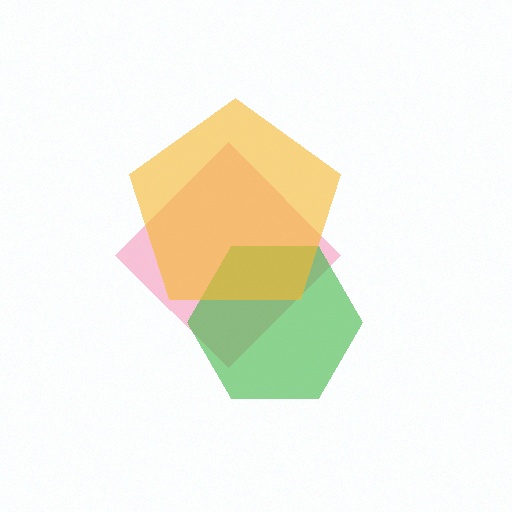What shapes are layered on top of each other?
The layered shapes are: a pink diamond, a green hexagon, a yellow pentagon.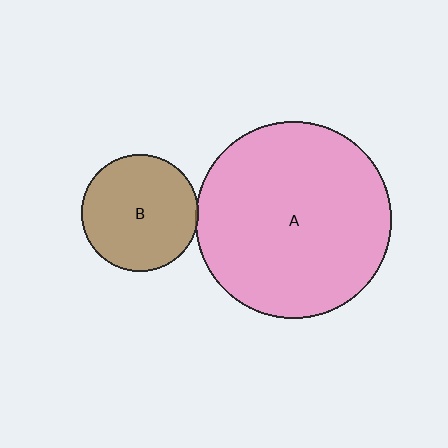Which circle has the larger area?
Circle A (pink).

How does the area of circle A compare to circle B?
Approximately 2.8 times.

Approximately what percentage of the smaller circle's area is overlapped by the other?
Approximately 5%.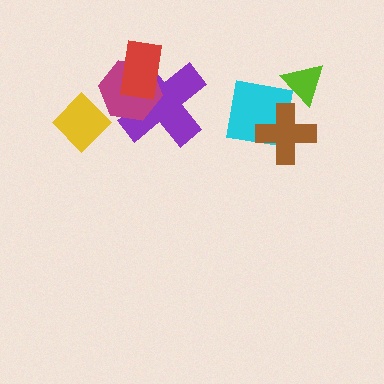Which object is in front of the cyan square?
The brown cross is in front of the cyan square.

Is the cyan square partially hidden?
Yes, it is partially covered by another shape.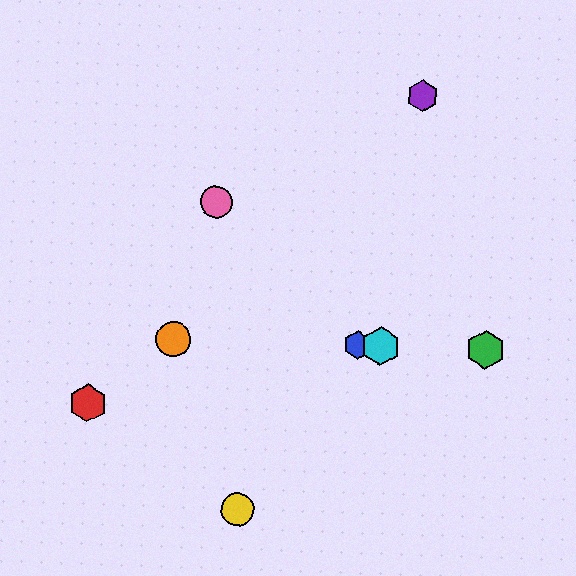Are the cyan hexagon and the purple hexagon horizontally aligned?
No, the cyan hexagon is at y≈346 and the purple hexagon is at y≈96.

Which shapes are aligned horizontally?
The blue hexagon, the green hexagon, the orange circle, the cyan hexagon are aligned horizontally.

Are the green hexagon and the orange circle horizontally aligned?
Yes, both are at y≈350.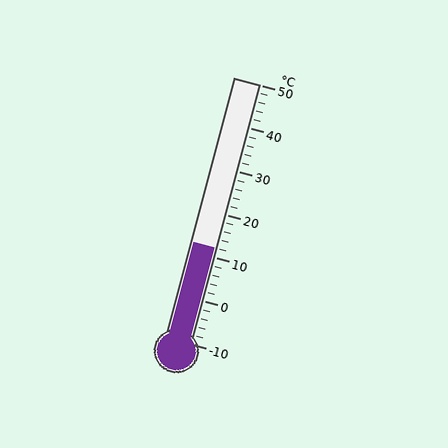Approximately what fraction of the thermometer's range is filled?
The thermometer is filled to approximately 35% of its range.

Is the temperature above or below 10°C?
The temperature is above 10°C.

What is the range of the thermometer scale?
The thermometer scale ranges from -10°C to 50°C.